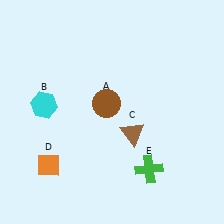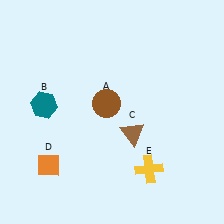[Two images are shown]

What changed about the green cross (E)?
In Image 1, E is green. In Image 2, it changed to yellow.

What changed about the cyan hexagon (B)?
In Image 1, B is cyan. In Image 2, it changed to teal.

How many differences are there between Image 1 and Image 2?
There are 2 differences between the two images.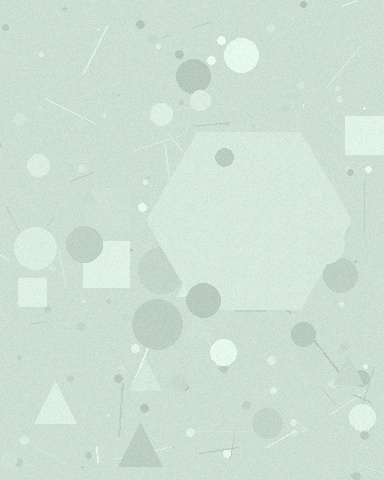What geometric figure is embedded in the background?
A hexagon is embedded in the background.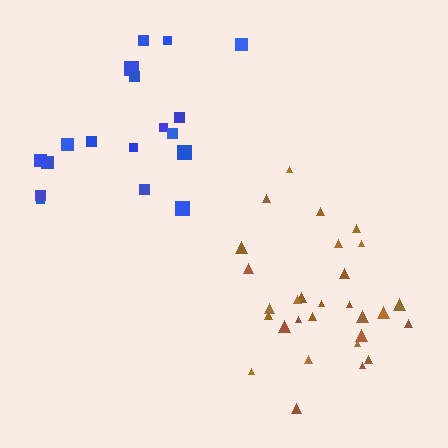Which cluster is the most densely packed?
Brown.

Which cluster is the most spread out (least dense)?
Blue.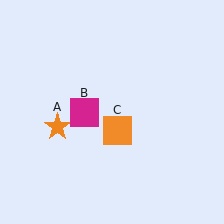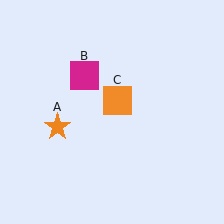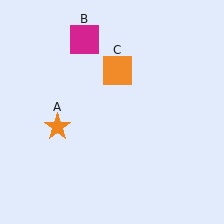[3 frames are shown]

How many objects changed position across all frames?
2 objects changed position: magenta square (object B), orange square (object C).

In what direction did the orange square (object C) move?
The orange square (object C) moved up.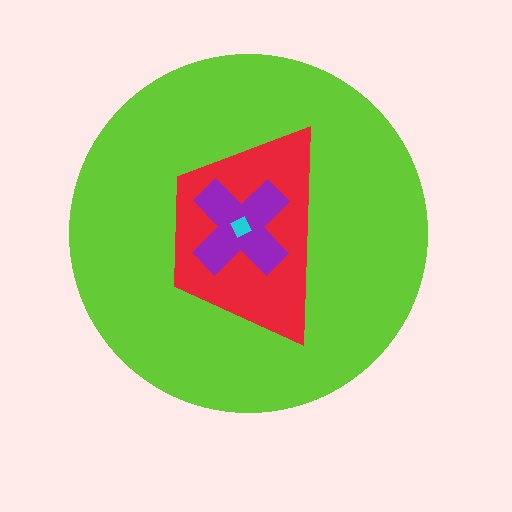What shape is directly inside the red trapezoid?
The purple cross.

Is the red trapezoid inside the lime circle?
Yes.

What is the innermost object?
The cyan square.